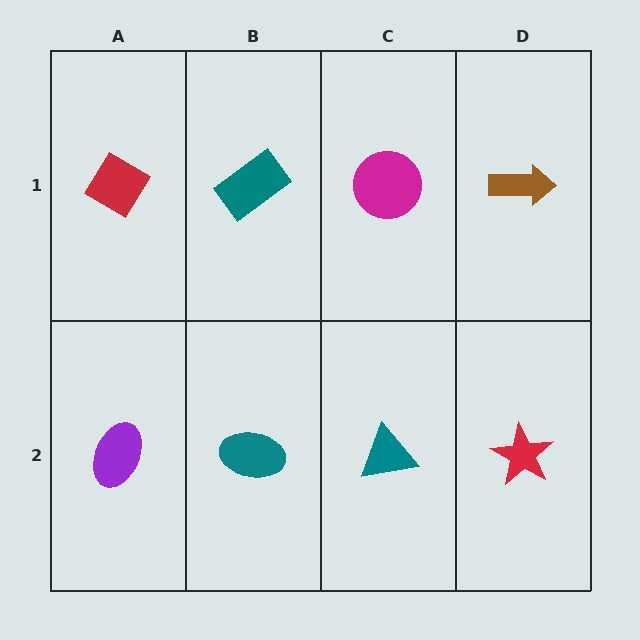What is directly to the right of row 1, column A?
A teal rectangle.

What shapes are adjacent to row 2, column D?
A brown arrow (row 1, column D), a teal triangle (row 2, column C).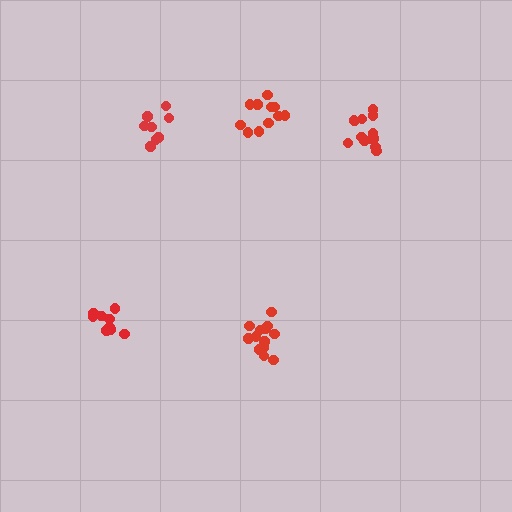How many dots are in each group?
Group 1: 13 dots, Group 2: 10 dots, Group 3: 9 dots, Group 4: 12 dots, Group 5: 13 dots (57 total).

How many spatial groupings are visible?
There are 5 spatial groupings.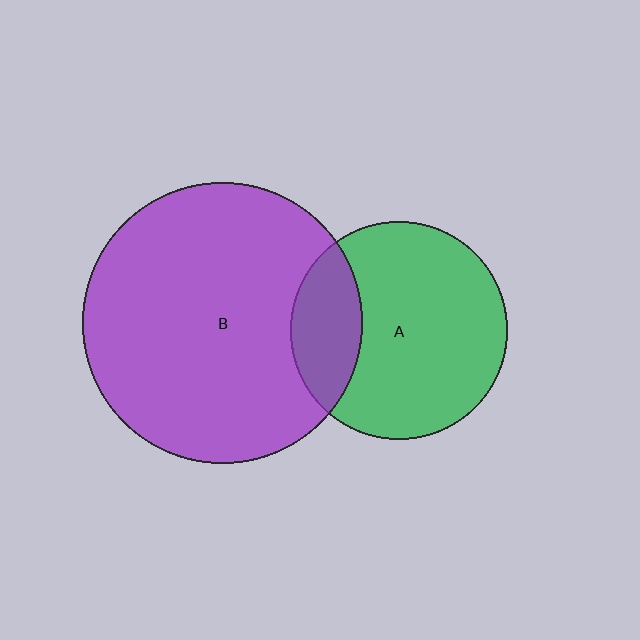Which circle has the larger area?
Circle B (purple).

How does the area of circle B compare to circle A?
Approximately 1.7 times.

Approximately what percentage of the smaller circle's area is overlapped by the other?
Approximately 25%.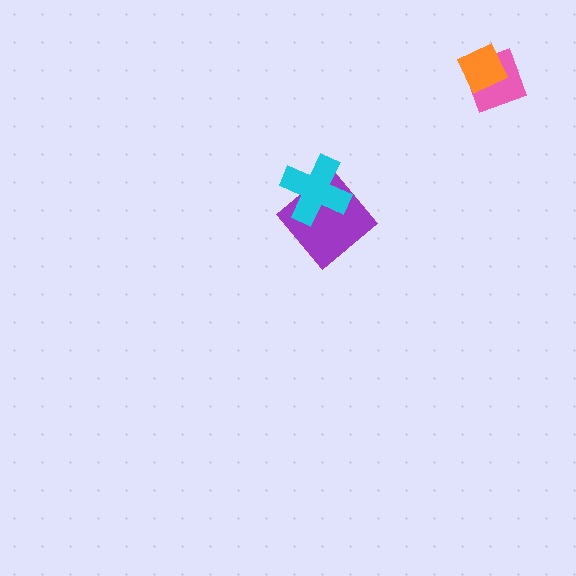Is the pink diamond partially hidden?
Yes, it is partially covered by another shape.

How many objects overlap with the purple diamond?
1 object overlaps with the purple diamond.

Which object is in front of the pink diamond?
The orange diamond is in front of the pink diamond.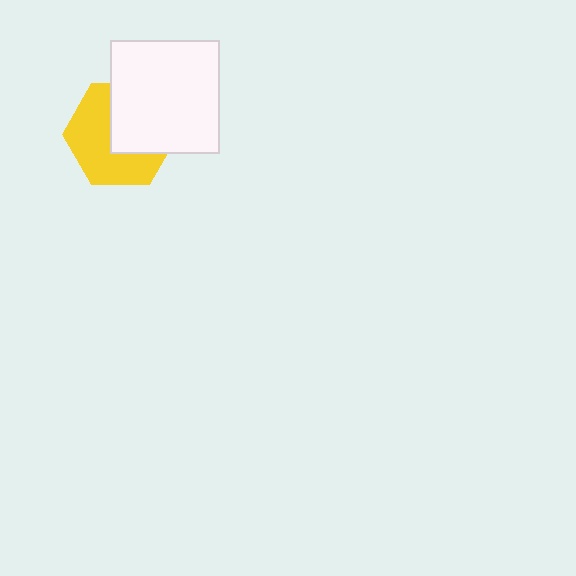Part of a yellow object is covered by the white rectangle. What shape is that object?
It is a hexagon.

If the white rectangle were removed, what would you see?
You would see the complete yellow hexagon.